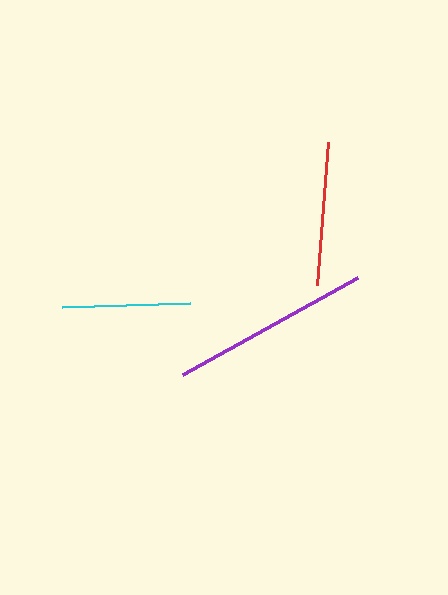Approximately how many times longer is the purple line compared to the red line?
The purple line is approximately 1.4 times the length of the red line.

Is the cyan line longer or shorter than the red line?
The red line is longer than the cyan line.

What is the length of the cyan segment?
The cyan segment is approximately 128 pixels long.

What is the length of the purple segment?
The purple segment is approximately 200 pixels long.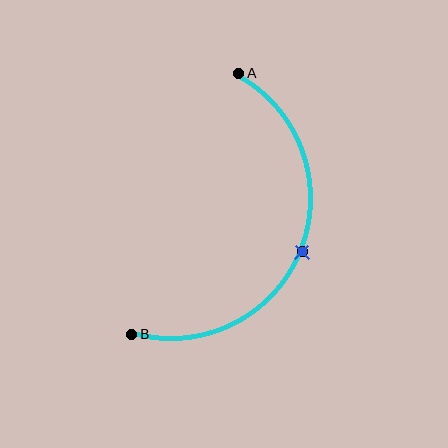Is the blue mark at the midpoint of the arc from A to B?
Yes. The blue mark lies on the arc at equal arc-length from both A and B — it is the arc midpoint.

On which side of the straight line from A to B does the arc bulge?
The arc bulges to the right of the straight line connecting A and B.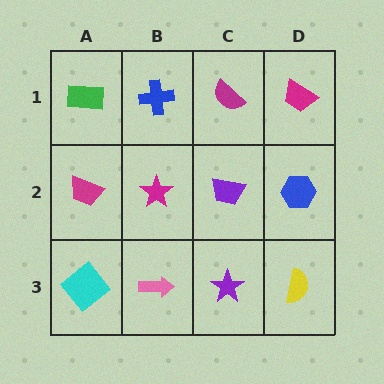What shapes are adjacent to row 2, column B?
A blue cross (row 1, column B), a pink arrow (row 3, column B), a magenta trapezoid (row 2, column A), a purple trapezoid (row 2, column C).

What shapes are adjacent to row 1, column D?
A blue hexagon (row 2, column D), a magenta semicircle (row 1, column C).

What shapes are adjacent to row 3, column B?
A magenta star (row 2, column B), a cyan diamond (row 3, column A), a purple star (row 3, column C).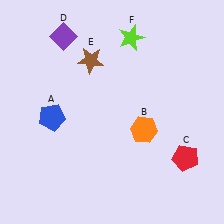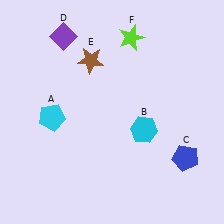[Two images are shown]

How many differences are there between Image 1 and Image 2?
There are 3 differences between the two images.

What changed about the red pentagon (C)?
In Image 1, C is red. In Image 2, it changed to blue.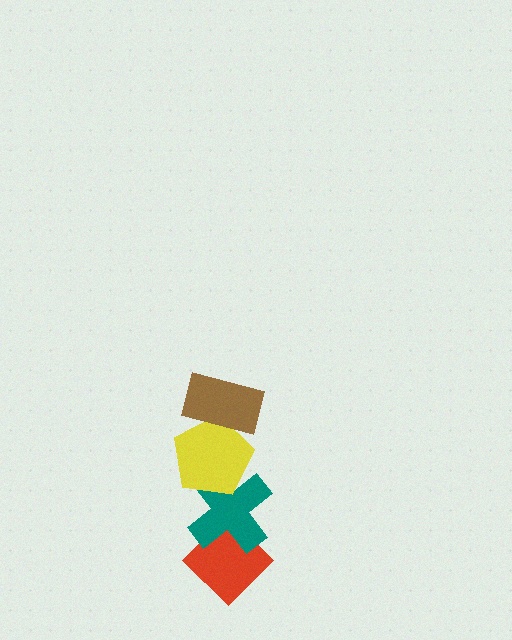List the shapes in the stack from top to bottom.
From top to bottom: the brown rectangle, the yellow pentagon, the teal cross, the red diamond.